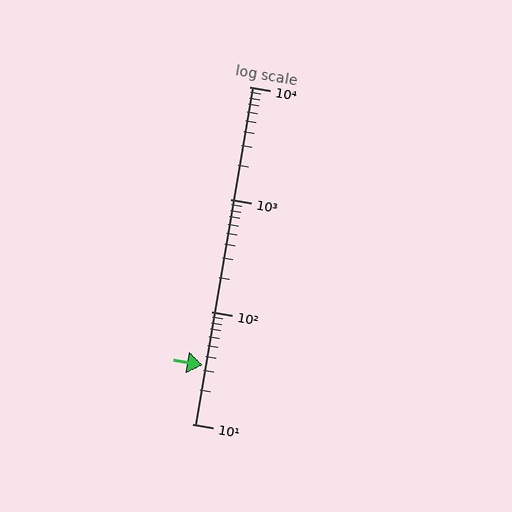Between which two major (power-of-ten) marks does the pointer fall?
The pointer is between 10 and 100.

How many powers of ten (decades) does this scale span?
The scale spans 3 decades, from 10 to 10000.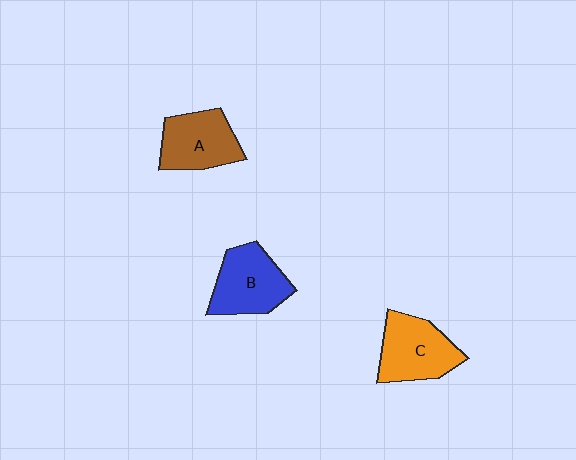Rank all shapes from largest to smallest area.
From largest to smallest: C (orange), B (blue), A (brown).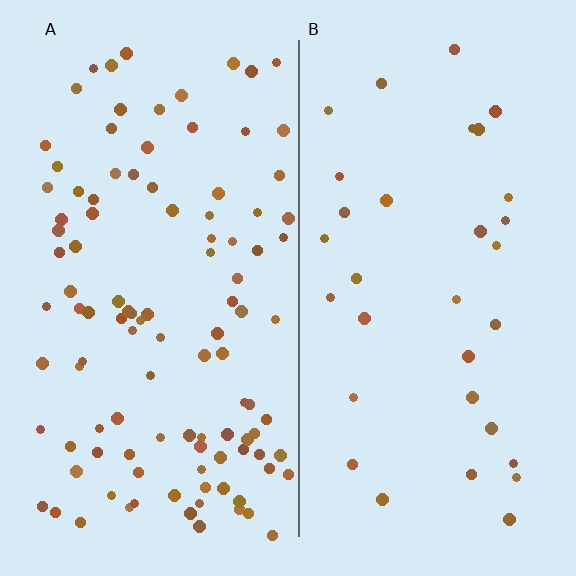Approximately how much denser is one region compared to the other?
Approximately 3.3× — region A over region B.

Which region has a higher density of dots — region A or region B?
A (the left).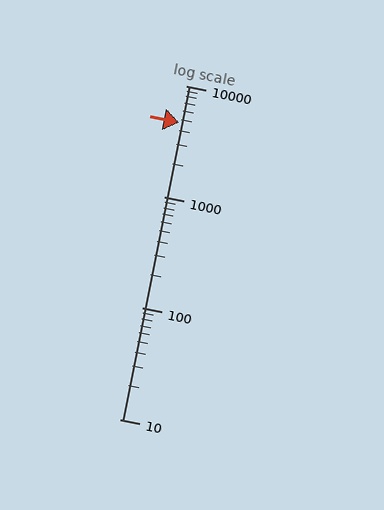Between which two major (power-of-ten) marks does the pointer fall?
The pointer is between 1000 and 10000.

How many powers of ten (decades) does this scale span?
The scale spans 3 decades, from 10 to 10000.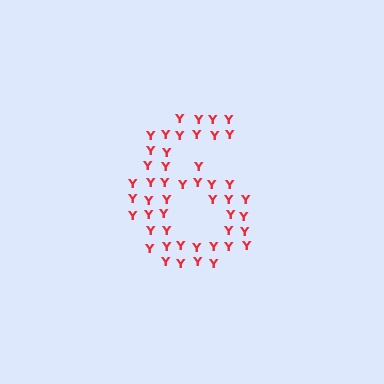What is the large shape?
The large shape is the digit 6.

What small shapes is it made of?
It is made of small letter Y's.